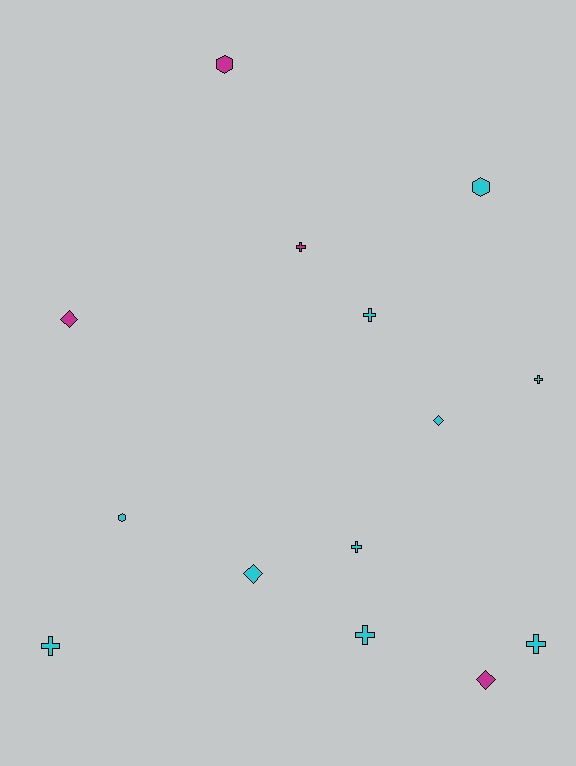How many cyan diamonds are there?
There are 2 cyan diamonds.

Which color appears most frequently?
Cyan, with 10 objects.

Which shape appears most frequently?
Cross, with 7 objects.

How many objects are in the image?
There are 14 objects.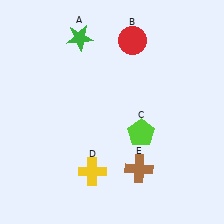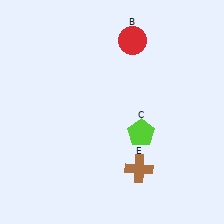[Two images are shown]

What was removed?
The yellow cross (D), the green star (A) were removed in Image 2.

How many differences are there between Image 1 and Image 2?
There are 2 differences between the two images.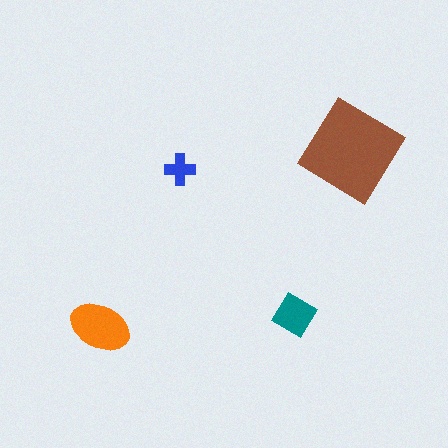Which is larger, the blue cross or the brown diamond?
The brown diamond.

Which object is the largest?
The brown diamond.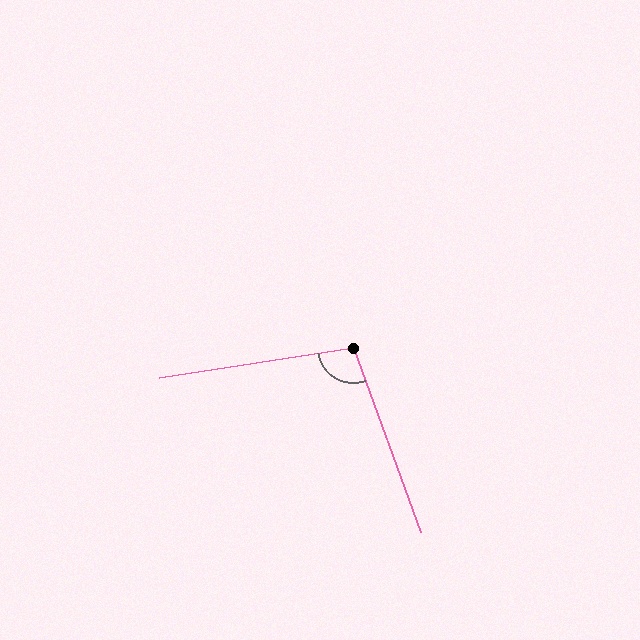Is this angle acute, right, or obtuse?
It is obtuse.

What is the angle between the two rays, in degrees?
Approximately 101 degrees.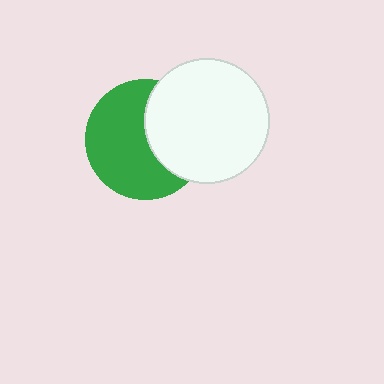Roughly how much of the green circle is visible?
About half of it is visible (roughly 62%).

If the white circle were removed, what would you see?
You would see the complete green circle.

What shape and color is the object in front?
The object in front is a white circle.